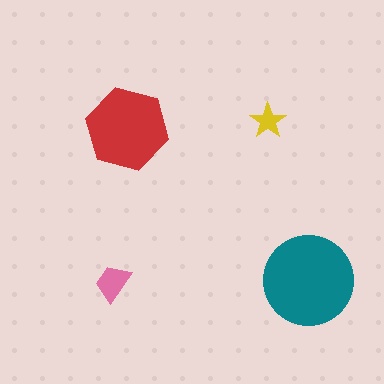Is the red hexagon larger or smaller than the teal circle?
Smaller.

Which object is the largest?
The teal circle.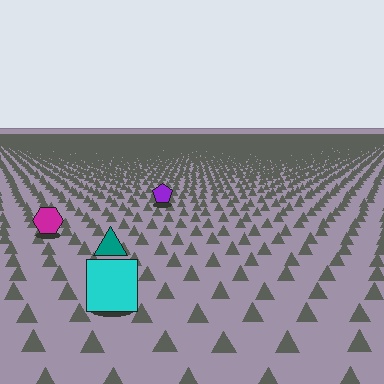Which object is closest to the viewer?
The cyan square is closest. The texture marks near it are larger and more spread out.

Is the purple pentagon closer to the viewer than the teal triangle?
No. The teal triangle is closer — you can tell from the texture gradient: the ground texture is coarser near it.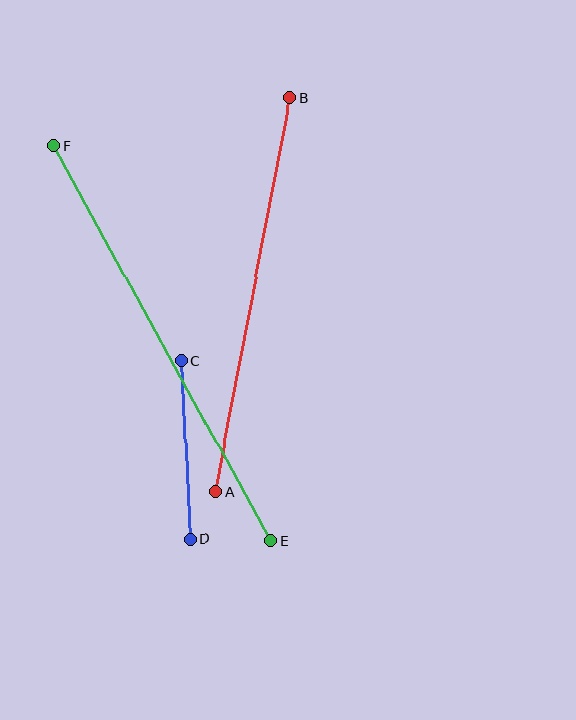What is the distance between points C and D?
The distance is approximately 179 pixels.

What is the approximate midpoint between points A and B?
The midpoint is at approximately (253, 295) pixels.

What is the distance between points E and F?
The distance is approximately 451 pixels.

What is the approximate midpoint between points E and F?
The midpoint is at approximately (162, 343) pixels.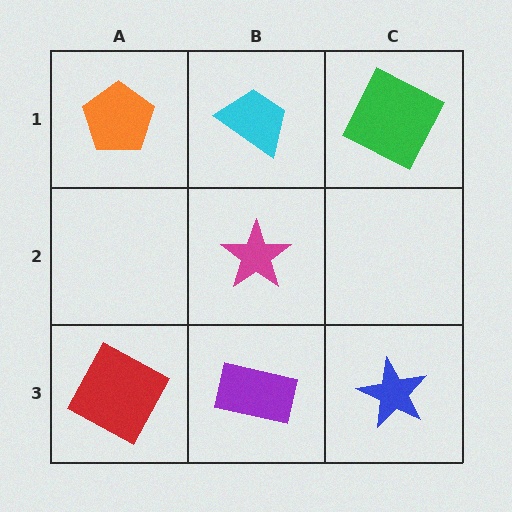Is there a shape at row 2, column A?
No, that cell is empty.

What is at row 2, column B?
A magenta star.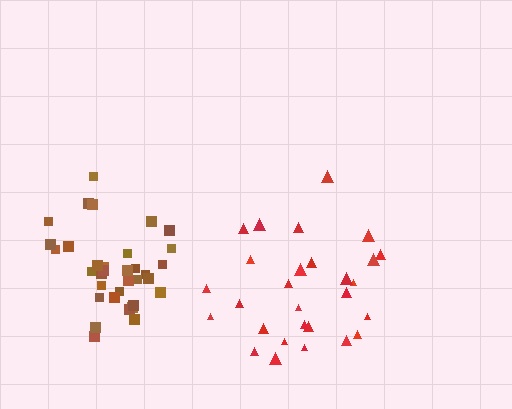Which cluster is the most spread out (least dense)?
Red.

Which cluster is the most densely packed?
Brown.